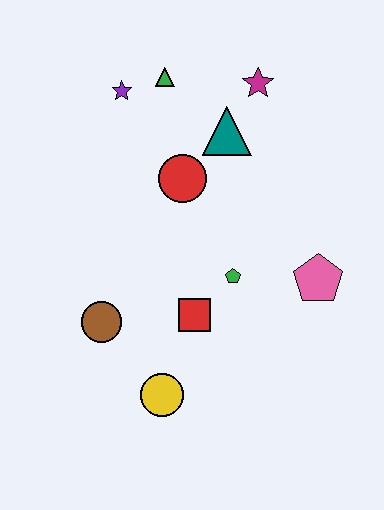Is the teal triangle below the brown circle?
No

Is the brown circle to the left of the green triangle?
Yes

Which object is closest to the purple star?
The green triangle is closest to the purple star.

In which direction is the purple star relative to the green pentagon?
The purple star is above the green pentagon.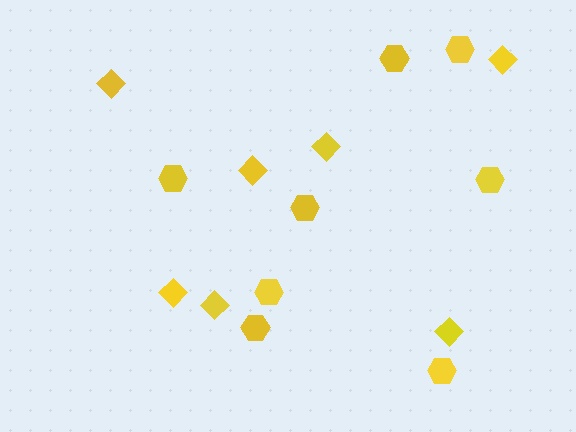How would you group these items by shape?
There are 2 groups: one group of diamonds (7) and one group of hexagons (8).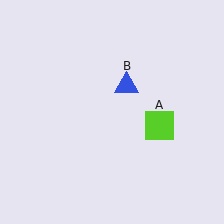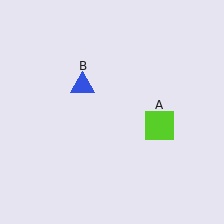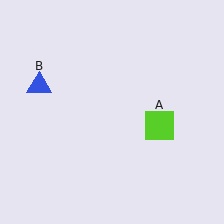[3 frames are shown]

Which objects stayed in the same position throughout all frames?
Lime square (object A) remained stationary.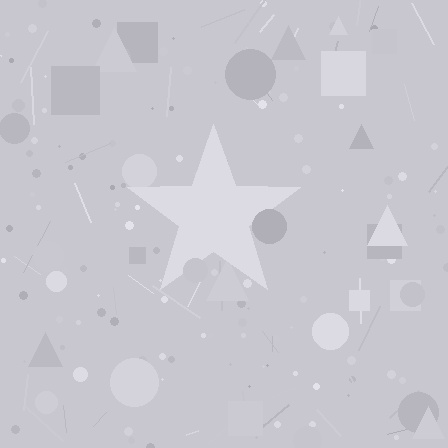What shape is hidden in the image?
A star is hidden in the image.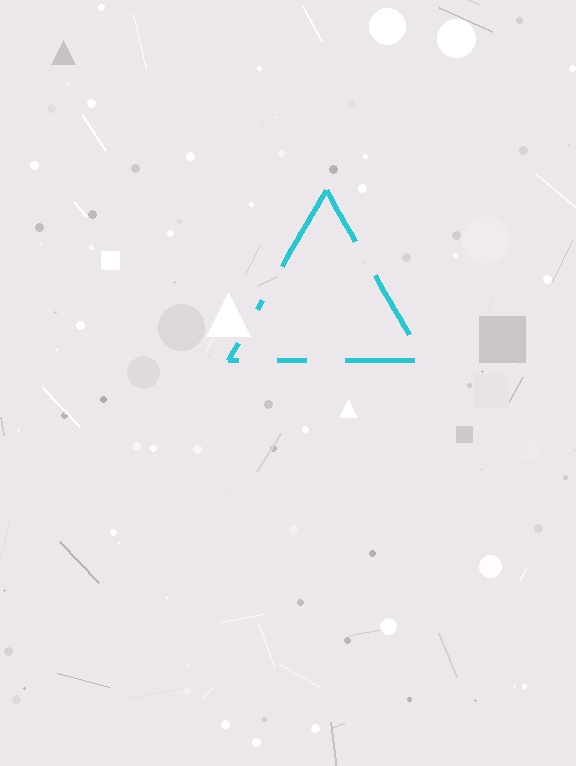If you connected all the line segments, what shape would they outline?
They would outline a triangle.